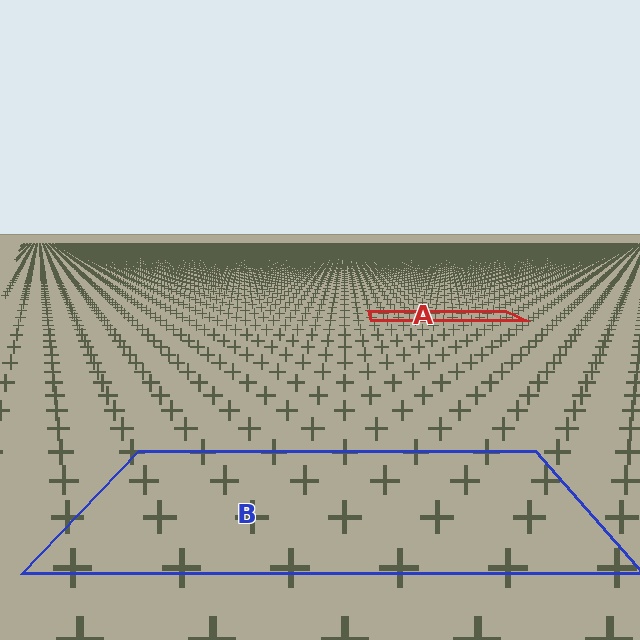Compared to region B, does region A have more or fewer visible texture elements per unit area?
Region A has more texture elements per unit area — they are packed more densely because it is farther away.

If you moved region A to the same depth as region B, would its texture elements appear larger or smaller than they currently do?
They would appear larger. At a closer depth, the same texture elements are projected at a bigger on-screen size.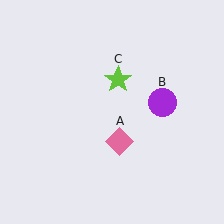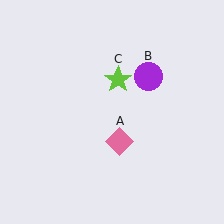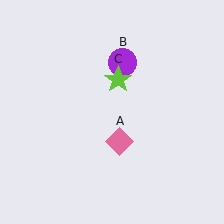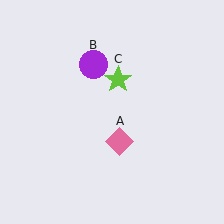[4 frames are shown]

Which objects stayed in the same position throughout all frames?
Pink diamond (object A) and lime star (object C) remained stationary.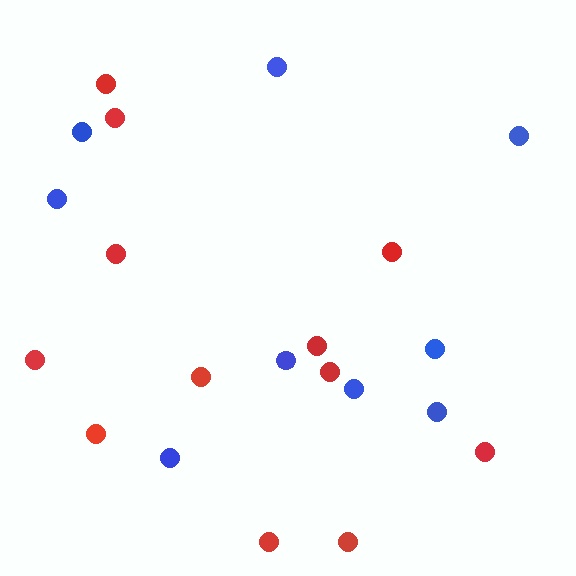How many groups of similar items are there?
There are 2 groups: one group of red circles (12) and one group of blue circles (9).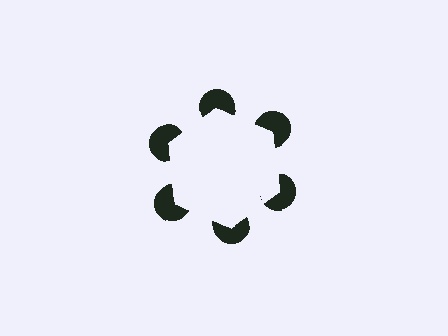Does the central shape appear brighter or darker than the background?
It typically appears slightly brighter than the background, even though no actual brightness change is drawn.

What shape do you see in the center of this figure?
An illusory hexagon — its edges are inferred from the aligned wedge cuts in the pac-man discs, not physically drawn.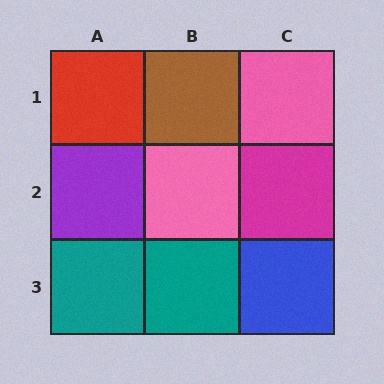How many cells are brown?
1 cell is brown.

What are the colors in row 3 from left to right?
Teal, teal, blue.